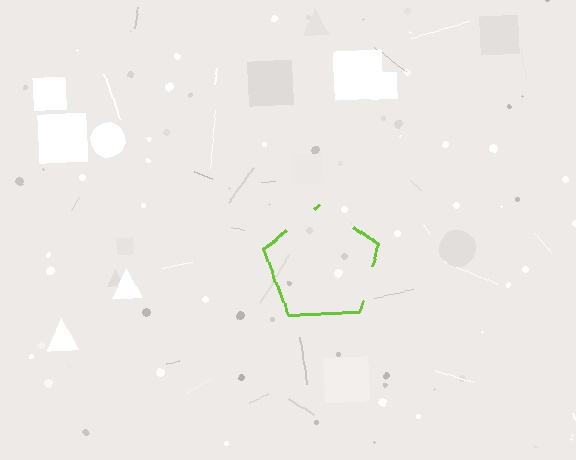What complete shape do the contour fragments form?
The contour fragments form a pentagon.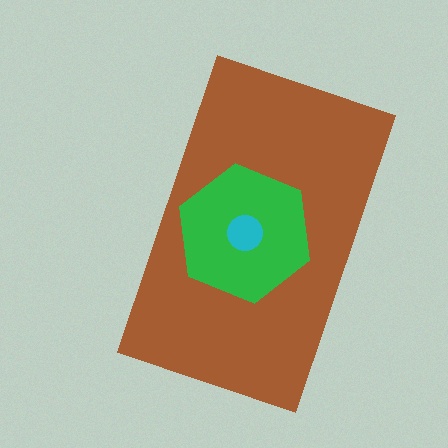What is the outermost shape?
The brown rectangle.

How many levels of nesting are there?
3.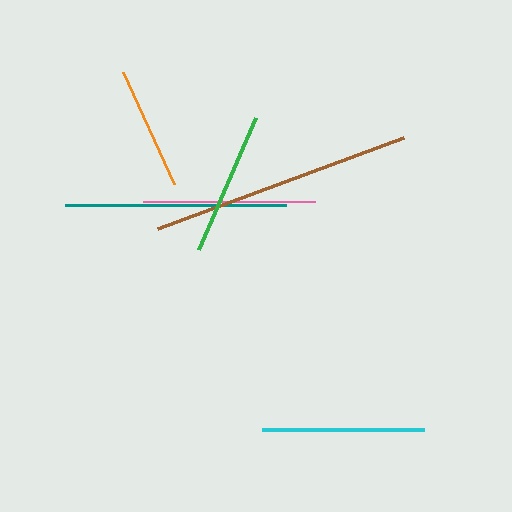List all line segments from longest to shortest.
From longest to shortest: brown, teal, pink, cyan, green, orange.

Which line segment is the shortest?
The orange line is the shortest at approximately 123 pixels.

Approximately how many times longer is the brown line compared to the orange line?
The brown line is approximately 2.1 times the length of the orange line.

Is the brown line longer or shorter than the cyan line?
The brown line is longer than the cyan line.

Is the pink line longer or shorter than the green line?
The pink line is longer than the green line.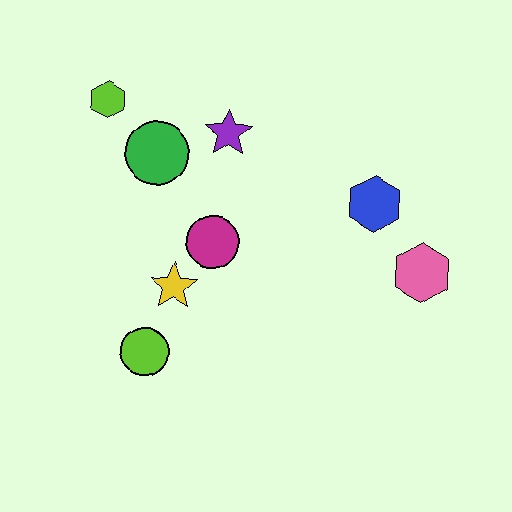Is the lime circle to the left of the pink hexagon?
Yes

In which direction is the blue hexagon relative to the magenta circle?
The blue hexagon is to the right of the magenta circle.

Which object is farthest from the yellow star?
The pink hexagon is farthest from the yellow star.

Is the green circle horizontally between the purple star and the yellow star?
No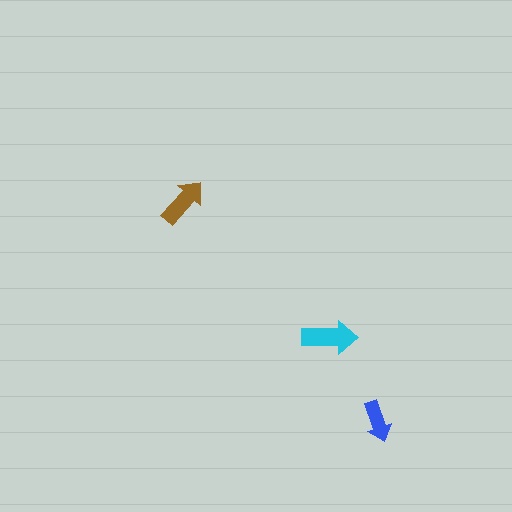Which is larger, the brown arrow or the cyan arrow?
The cyan one.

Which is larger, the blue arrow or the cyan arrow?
The cyan one.